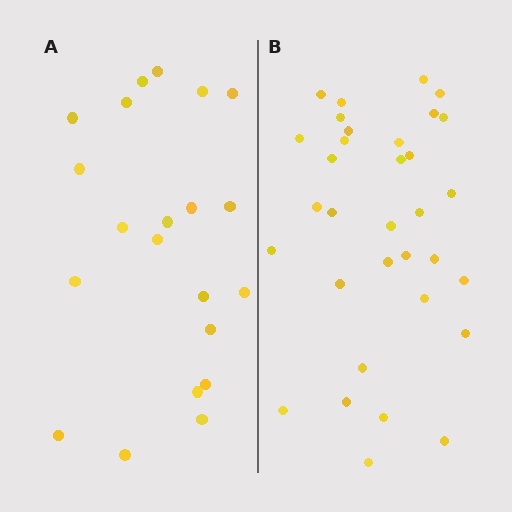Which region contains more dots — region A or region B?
Region B (the right region) has more dots.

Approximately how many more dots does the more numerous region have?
Region B has roughly 12 or so more dots than region A.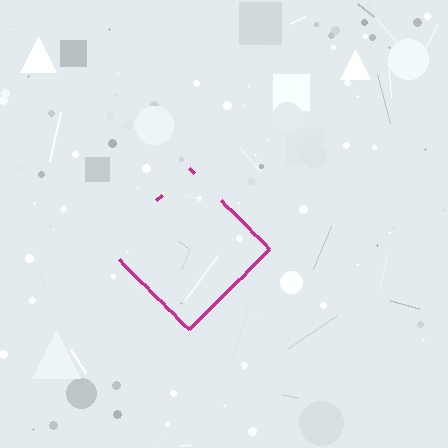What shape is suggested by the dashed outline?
The dashed outline suggests a diamond.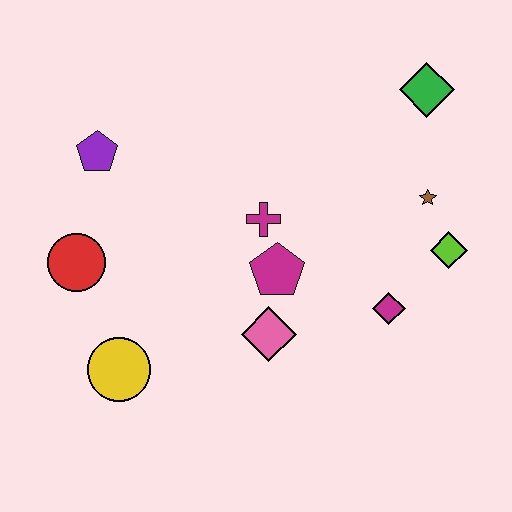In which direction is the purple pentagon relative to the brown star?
The purple pentagon is to the left of the brown star.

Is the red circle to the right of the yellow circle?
No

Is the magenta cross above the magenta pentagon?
Yes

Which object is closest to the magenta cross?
The magenta pentagon is closest to the magenta cross.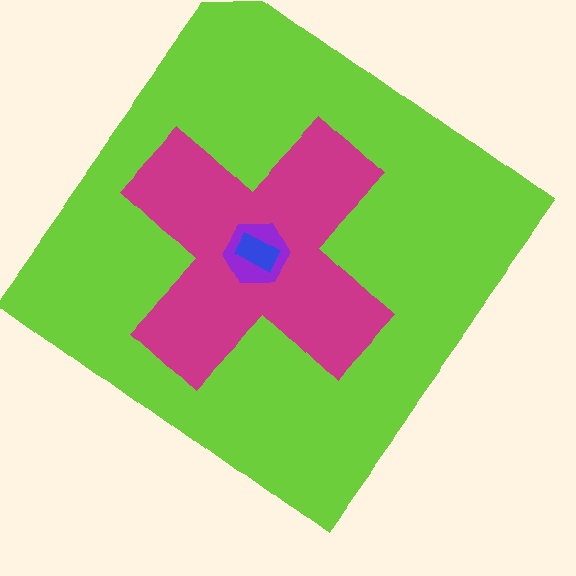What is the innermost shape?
The blue rectangle.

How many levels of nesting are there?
4.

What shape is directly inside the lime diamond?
The magenta cross.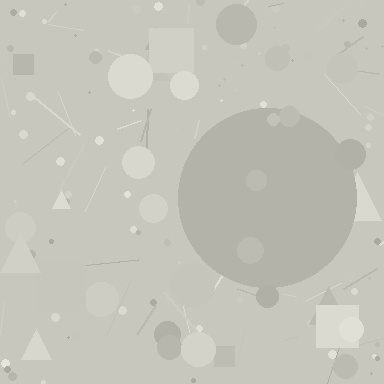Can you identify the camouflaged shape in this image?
The camouflaged shape is a circle.